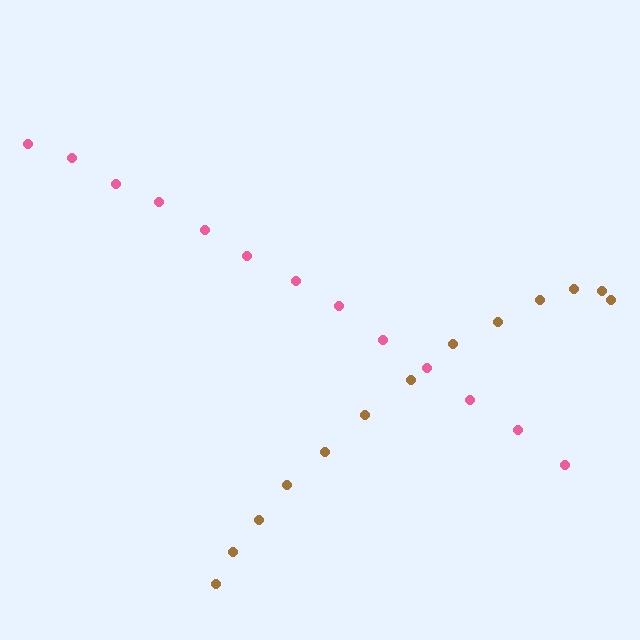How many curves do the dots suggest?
There are 2 distinct paths.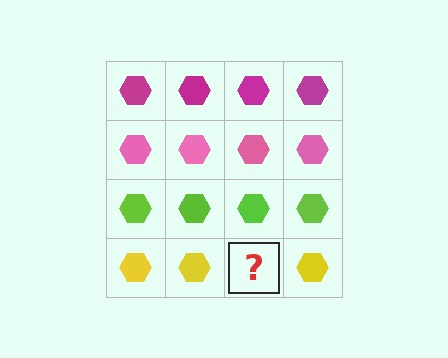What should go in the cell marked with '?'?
The missing cell should contain a yellow hexagon.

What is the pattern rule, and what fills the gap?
The rule is that each row has a consistent color. The gap should be filled with a yellow hexagon.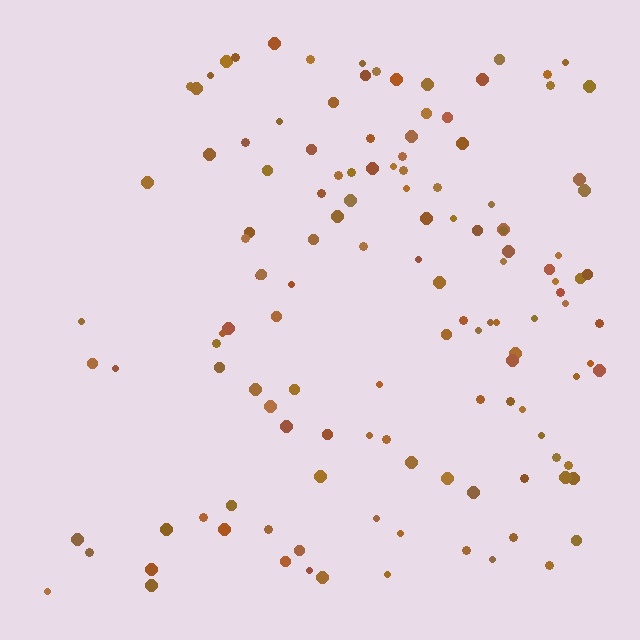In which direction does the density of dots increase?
From left to right, with the right side densest.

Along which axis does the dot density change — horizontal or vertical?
Horizontal.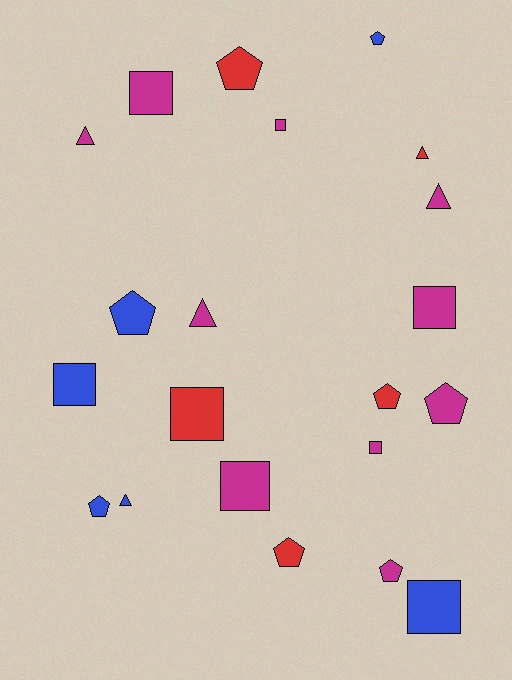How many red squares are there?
There is 1 red square.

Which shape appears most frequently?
Pentagon, with 8 objects.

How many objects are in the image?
There are 21 objects.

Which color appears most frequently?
Magenta, with 10 objects.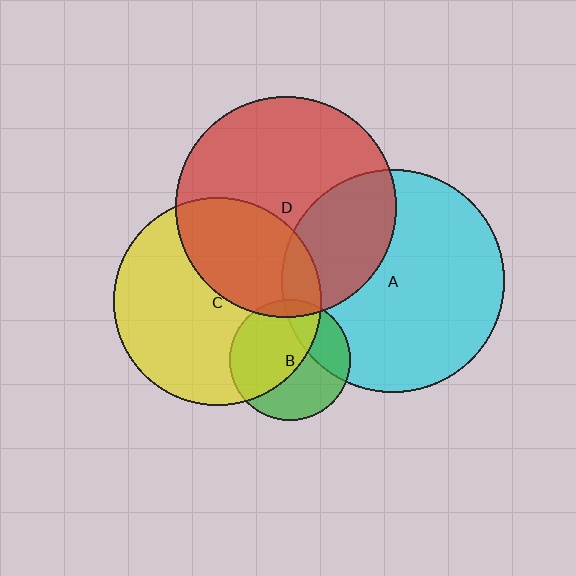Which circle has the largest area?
Circle A (cyan).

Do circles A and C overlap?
Yes.